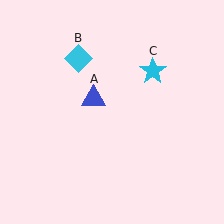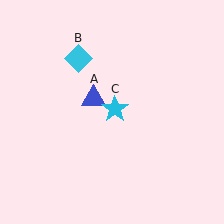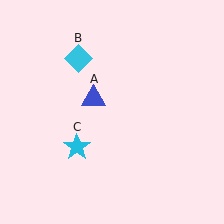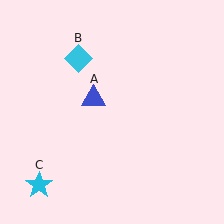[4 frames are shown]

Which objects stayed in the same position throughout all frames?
Blue triangle (object A) and cyan diamond (object B) remained stationary.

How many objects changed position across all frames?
1 object changed position: cyan star (object C).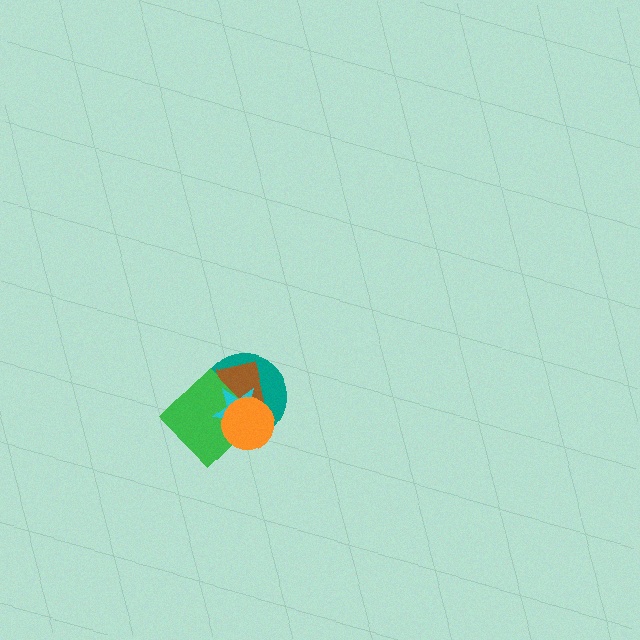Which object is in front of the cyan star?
The orange circle is in front of the cyan star.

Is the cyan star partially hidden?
Yes, it is partially covered by another shape.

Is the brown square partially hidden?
Yes, it is partially covered by another shape.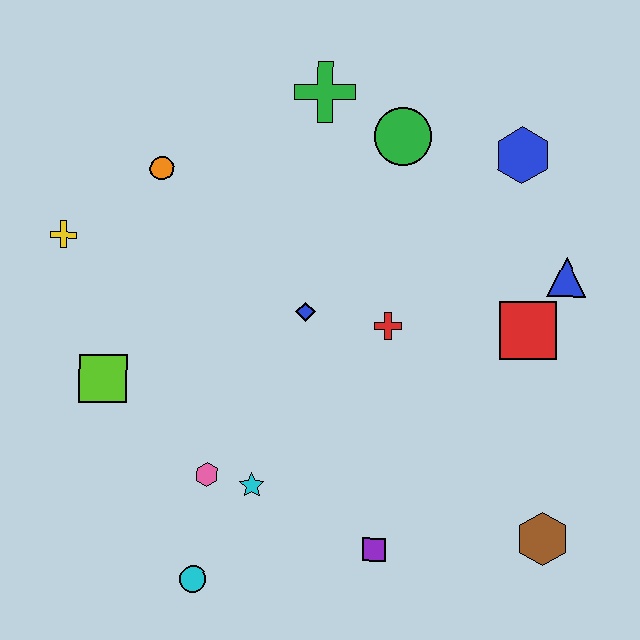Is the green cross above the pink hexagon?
Yes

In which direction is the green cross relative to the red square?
The green cross is above the red square.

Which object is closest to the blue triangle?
The red square is closest to the blue triangle.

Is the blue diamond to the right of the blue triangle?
No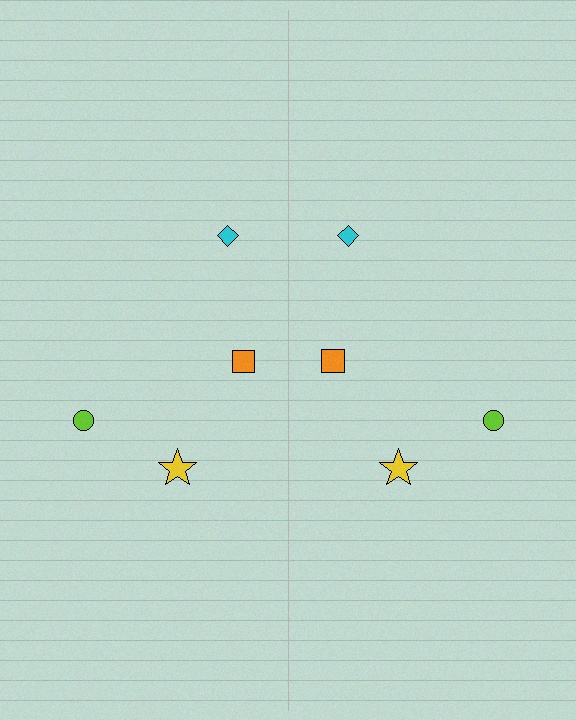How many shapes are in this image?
There are 8 shapes in this image.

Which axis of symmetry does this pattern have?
The pattern has a vertical axis of symmetry running through the center of the image.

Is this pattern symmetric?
Yes, this pattern has bilateral (reflection) symmetry.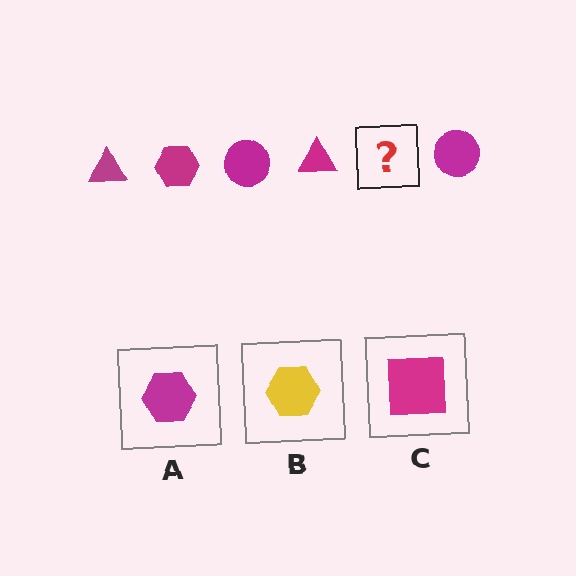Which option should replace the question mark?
Option A.